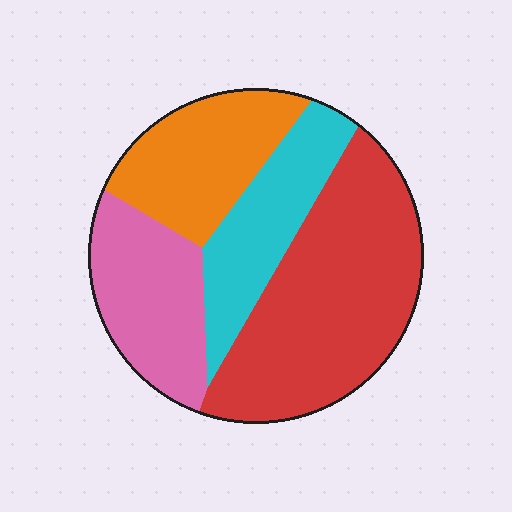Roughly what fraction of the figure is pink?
Pink takes up about one fifth (1/5) of the figure.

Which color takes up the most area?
Red, at roughly 40%.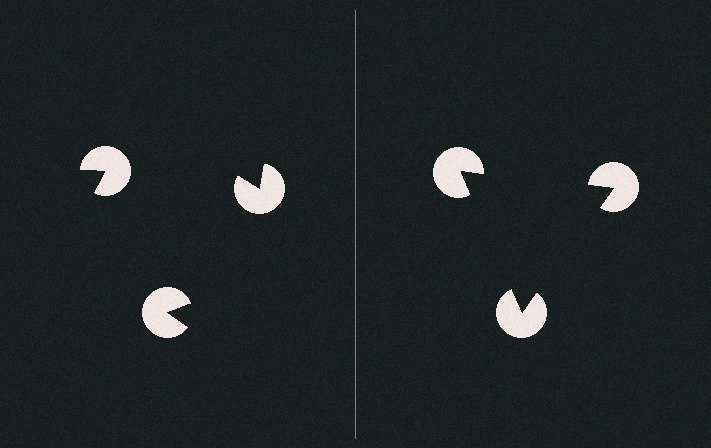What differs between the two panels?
The pac-man discs are positioned identically on both sides; only the wedge orientations differ. On the right they align to a triangle; on the left they are misaligned.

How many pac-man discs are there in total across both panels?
6 — 3 on each side.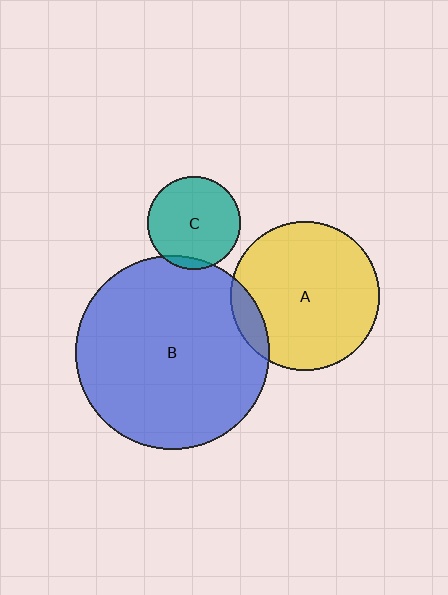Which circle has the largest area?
Circle B (blue).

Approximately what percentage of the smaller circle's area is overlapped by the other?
Approximately 5%.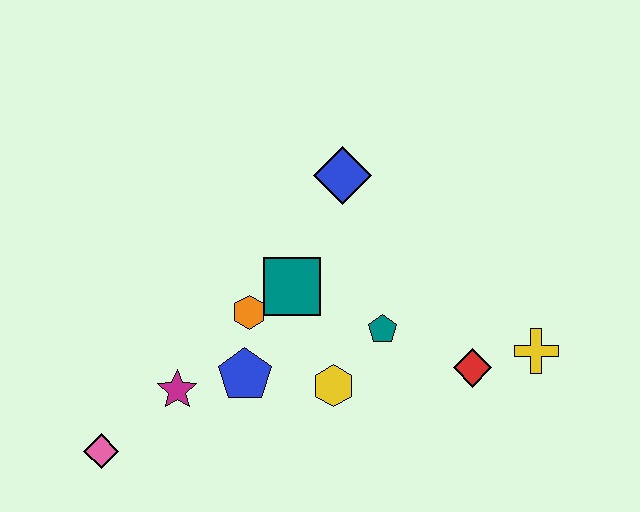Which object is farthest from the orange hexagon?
The yellow cross is farthest from the orange hexagon.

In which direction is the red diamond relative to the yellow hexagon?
The red diamond is to the right of the yellow hexagon.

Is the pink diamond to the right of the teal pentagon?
No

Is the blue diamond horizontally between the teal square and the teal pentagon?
Yes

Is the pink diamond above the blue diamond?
No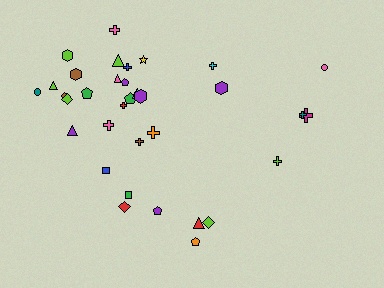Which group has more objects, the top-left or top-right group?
The top-left group.